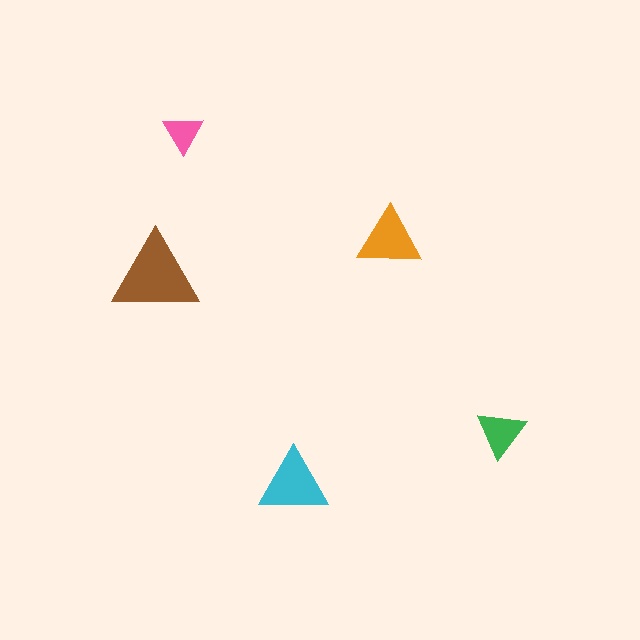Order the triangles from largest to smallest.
the brown one, the cyan one, the orange one, the green one, the pink one.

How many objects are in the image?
There are 5 objects in the image.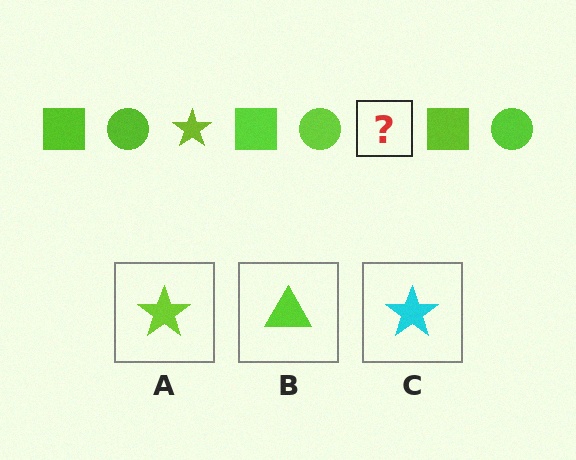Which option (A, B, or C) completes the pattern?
A.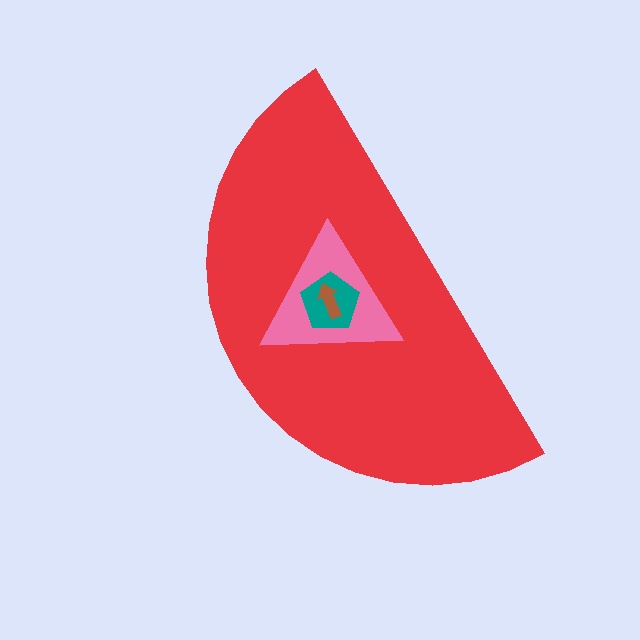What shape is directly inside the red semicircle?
The pink triangle.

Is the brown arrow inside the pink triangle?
Yes.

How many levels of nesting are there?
4.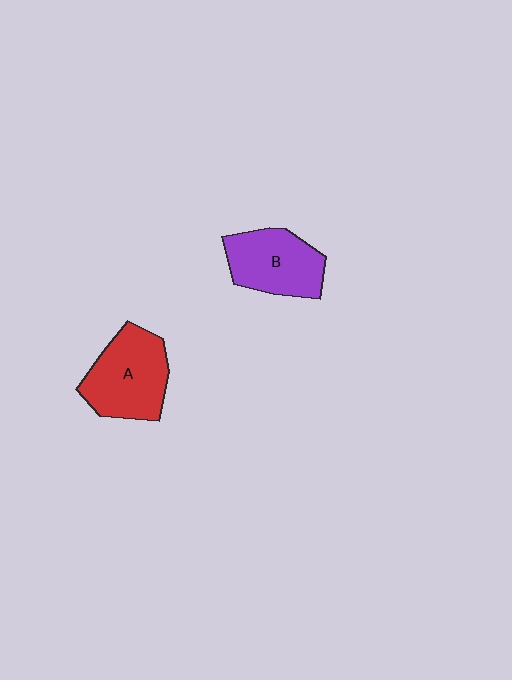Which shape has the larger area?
Shape A (red).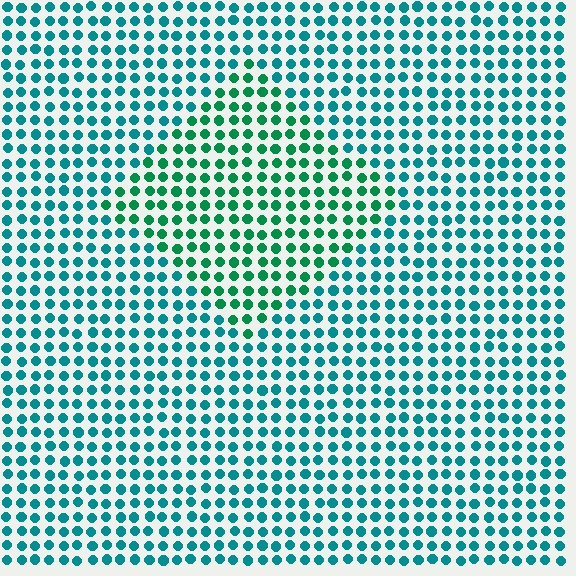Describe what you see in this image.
The image is filled with small teal elements in a uniform arrangement. A diamond-shaped region is visible where the elements are tinted to a slightly different hue, forming a subtle color boundary.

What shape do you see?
I see a diamond.